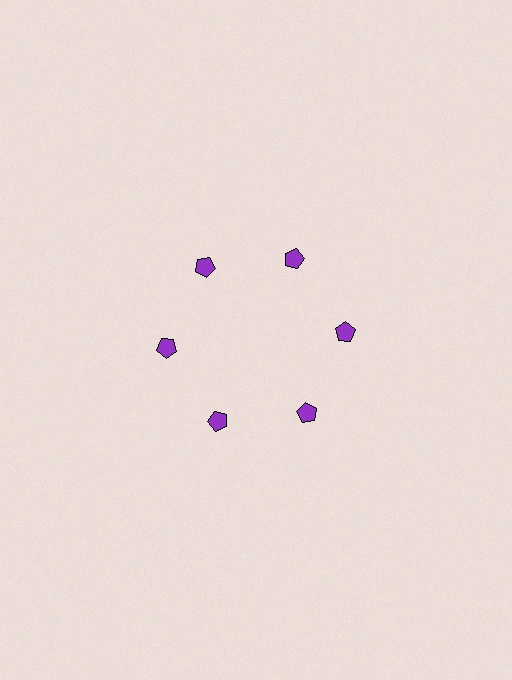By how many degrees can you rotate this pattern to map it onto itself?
The pattern maps onto itself every 60 degrees of rotation.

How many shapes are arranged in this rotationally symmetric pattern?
There are 6 shapes, arranged in 6 groups of 1.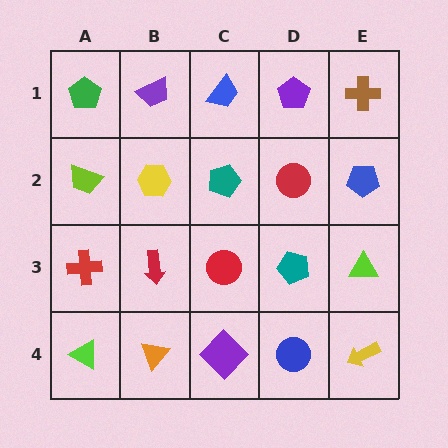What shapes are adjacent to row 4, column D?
A teal pentagon (row 3, column D), a purple diamond (row 4, column C), a yellow arrow (row 4, column E).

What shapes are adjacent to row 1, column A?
A lime trapezoid (row 2, column A), a purple trapezoid (row 1, column B).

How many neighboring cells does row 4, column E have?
2.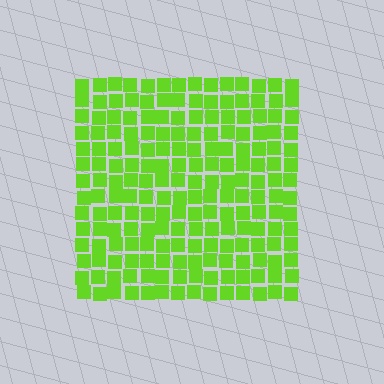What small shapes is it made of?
It is made of small squares.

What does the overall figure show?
The overall figure shows a square.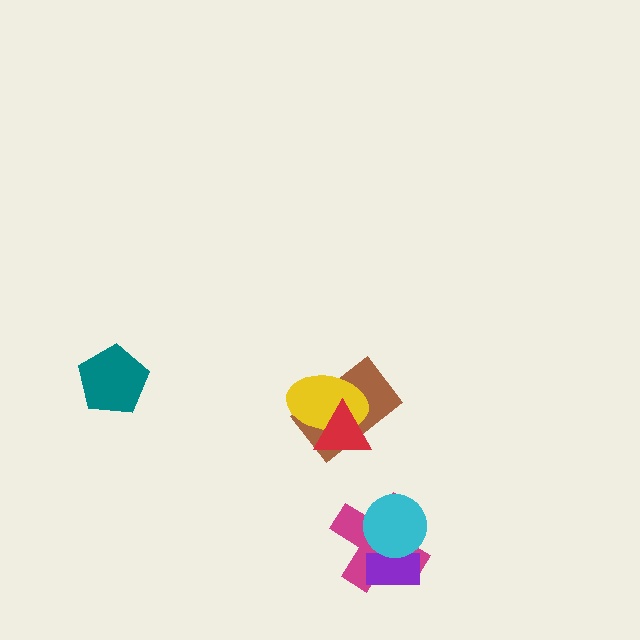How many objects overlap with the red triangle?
2 objects overlap with the red triangle.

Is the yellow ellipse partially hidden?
Yes, it is partially covered by another shape.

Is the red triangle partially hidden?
No, no other shape covers it.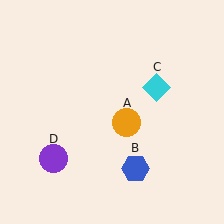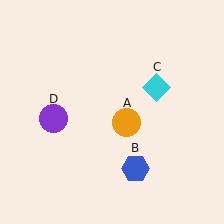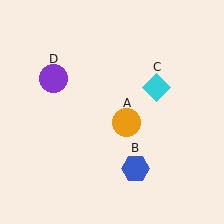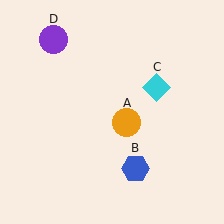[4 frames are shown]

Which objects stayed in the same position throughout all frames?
Orange circle (object A) and blue hexagon (object B) and cyan diamond (object C) remained stationary.